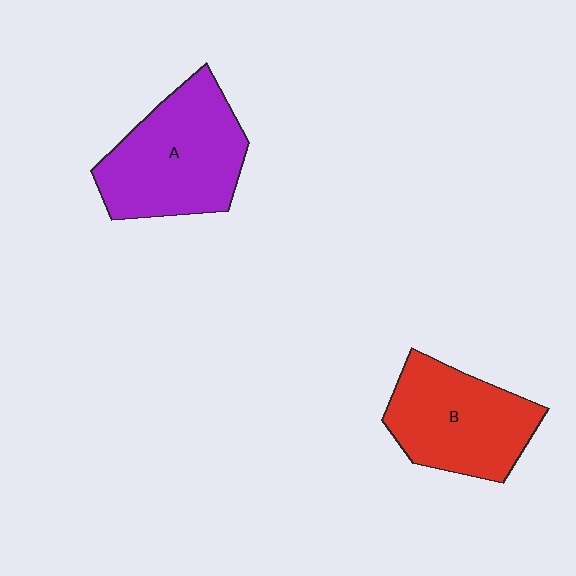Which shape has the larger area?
Shape A (purple).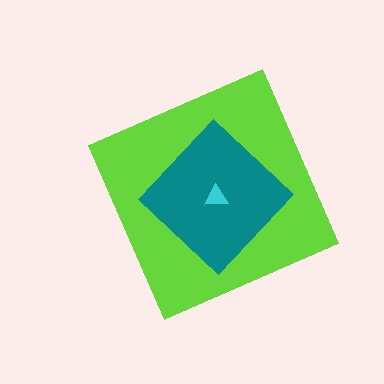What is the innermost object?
The cyan triangle.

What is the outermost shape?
The lime diamond.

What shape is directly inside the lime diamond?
The teal diamond.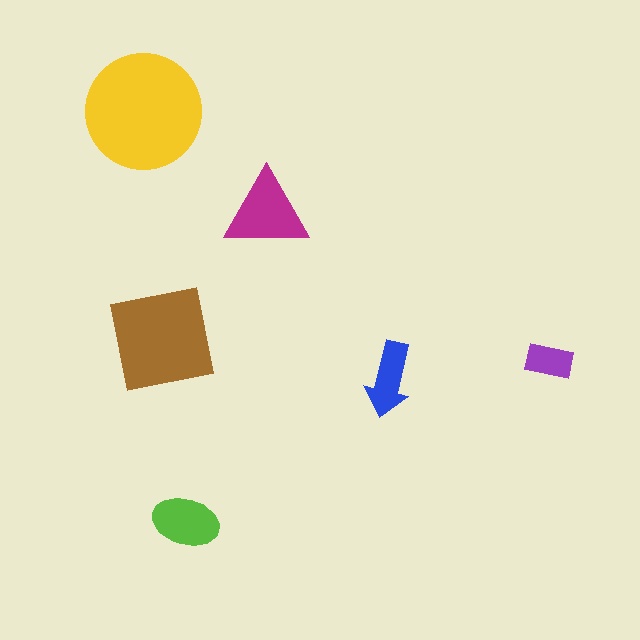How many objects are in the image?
There are 6 objects in the image.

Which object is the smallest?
The purple rectangle.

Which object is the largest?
The yellow circle.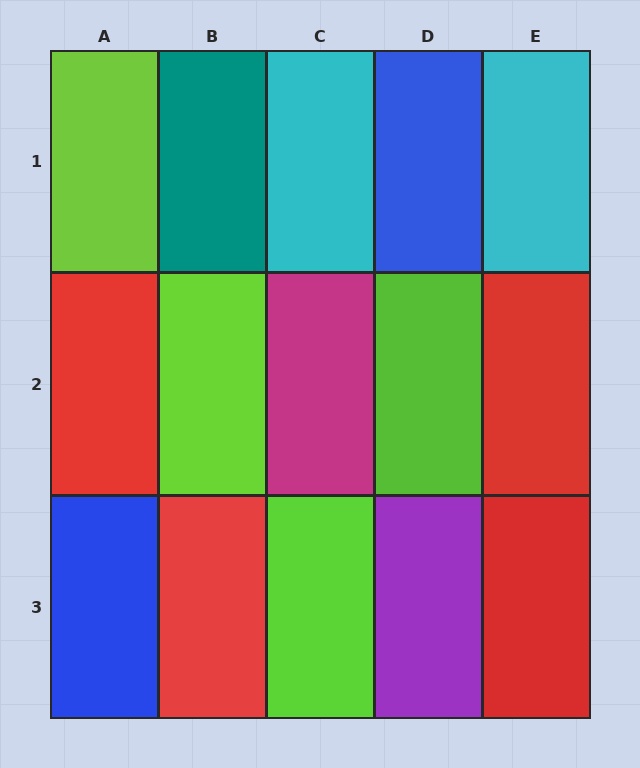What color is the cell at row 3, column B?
Red.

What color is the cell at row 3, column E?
Red.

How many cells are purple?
1 cell is purple.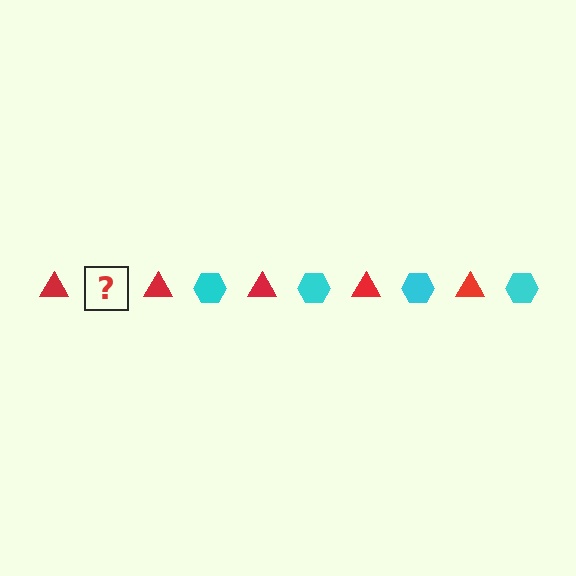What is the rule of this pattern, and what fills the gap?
The rule is that the pattern alternates between red triangle and cyan hexagon. The gap should be filled with a cyan hexagon.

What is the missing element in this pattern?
The missing element is a cyan hexagon.